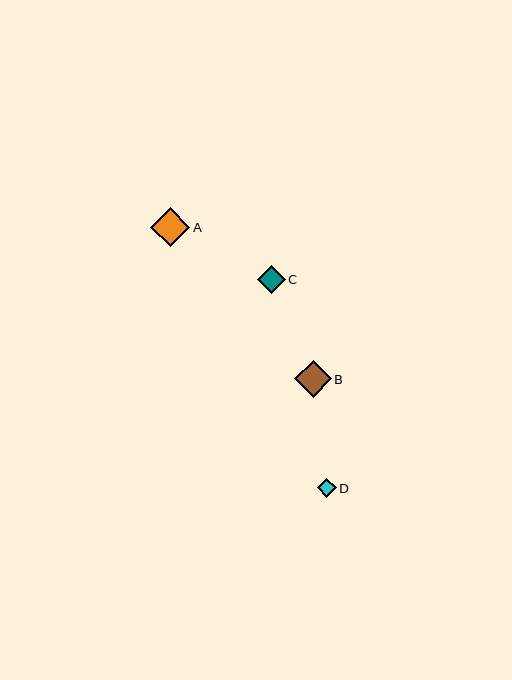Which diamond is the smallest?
Diamond D is the smallest with a size of approximately 19 pixels.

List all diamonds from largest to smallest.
From largest to smallest: A, B, C, D.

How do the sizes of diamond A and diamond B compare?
Diamond A and diamond B are approximately the same size.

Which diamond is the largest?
Diamond A is the largest with a size of approximately 39 pixels.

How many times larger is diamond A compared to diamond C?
Diamond A is approximately 1.4 times the size of diamond C.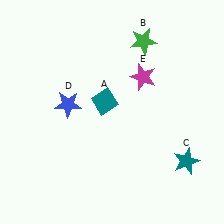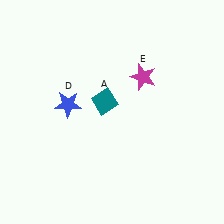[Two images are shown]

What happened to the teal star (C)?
The teal star (C) was removed in Image 2. It was in the bottom-right area of Image 1.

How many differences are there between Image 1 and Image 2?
There are 2 differences between the two images.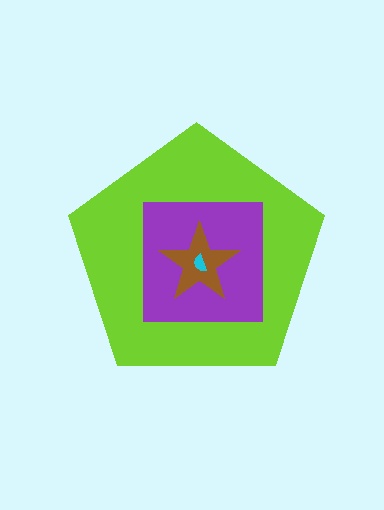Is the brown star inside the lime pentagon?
Yes.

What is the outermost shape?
The lime pentagon.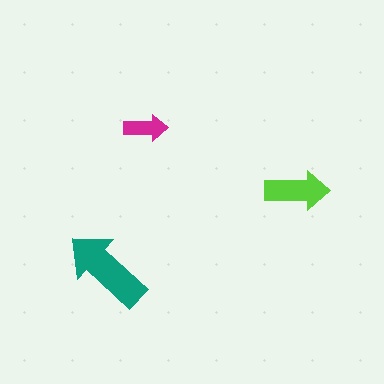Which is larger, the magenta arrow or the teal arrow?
The teal one.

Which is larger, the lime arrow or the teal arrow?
The teal one.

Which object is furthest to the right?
The lime arrow is rightmost.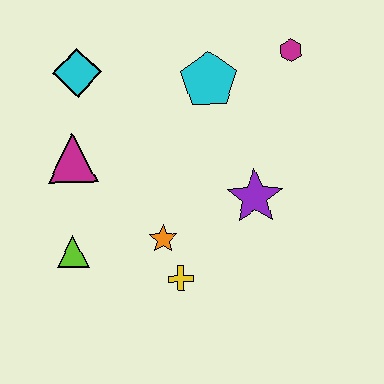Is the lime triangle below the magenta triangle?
Yes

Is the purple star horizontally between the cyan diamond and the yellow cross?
No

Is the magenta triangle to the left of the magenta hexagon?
Yes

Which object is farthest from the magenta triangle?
The magenta hexagon is farthest from the magenta triangle.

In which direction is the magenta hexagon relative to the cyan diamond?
The magenta hexagon is to the right of the cyan diamond.